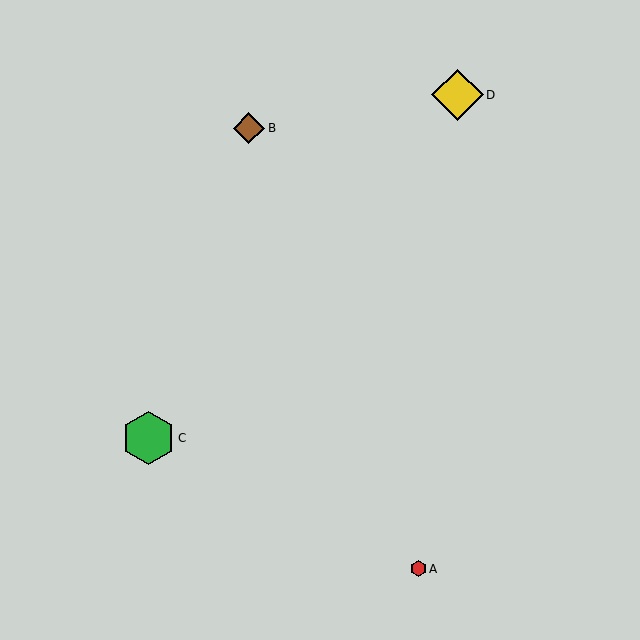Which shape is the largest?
The green hexagon (labeled C) is the largest.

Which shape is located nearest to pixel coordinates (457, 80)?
The yellow diamond (labeled D) at (458, 95) is nearest to that location.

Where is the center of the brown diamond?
The center of the brown diamond is at (249, 128).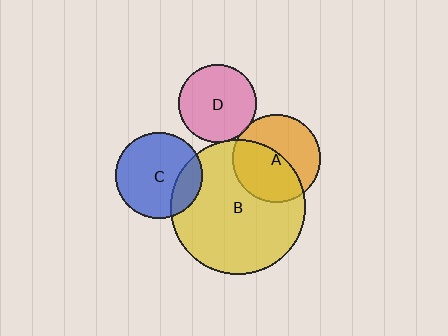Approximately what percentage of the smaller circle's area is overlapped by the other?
Approximately 5%.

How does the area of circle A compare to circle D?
Approximately 1.3 times.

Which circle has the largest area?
Circle B (yellow).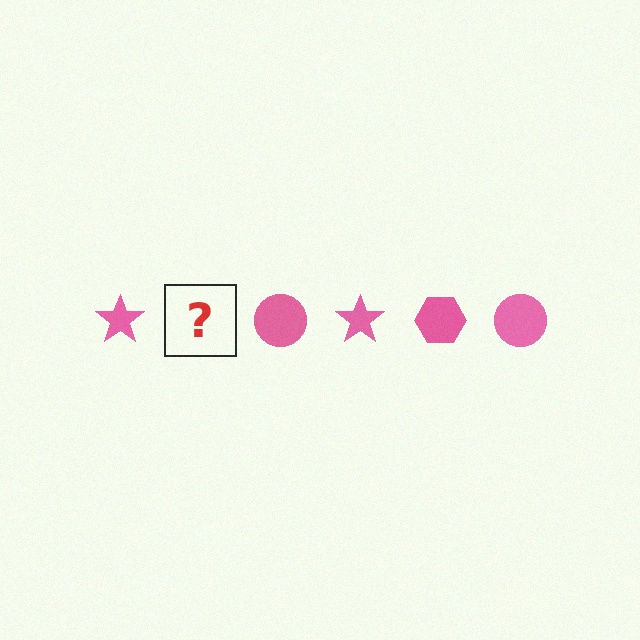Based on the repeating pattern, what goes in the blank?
The blank should be a pink hexagon.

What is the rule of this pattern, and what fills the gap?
The rule is that the pattern cycles through star, hexagon, circle shapes in pink. The gap should be filled with a pink hexagon.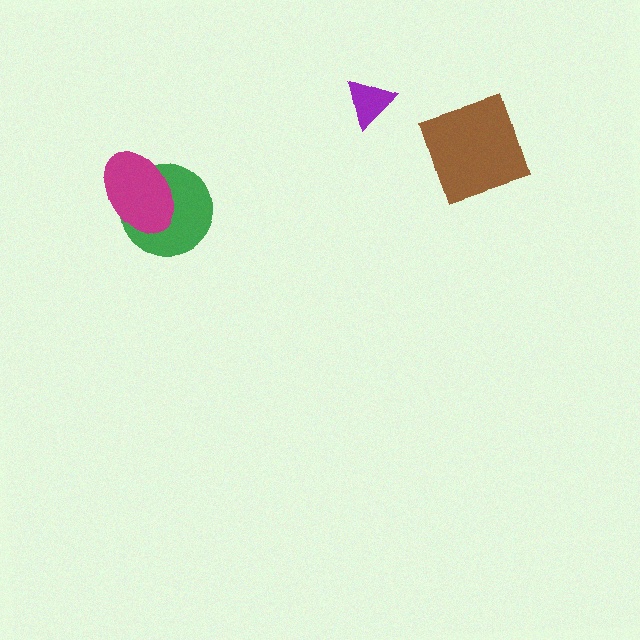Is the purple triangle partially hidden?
No, no other shape covers it.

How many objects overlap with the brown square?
0 objects overlap with the brown square.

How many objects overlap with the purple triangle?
0 objects overlap with the purple triangle.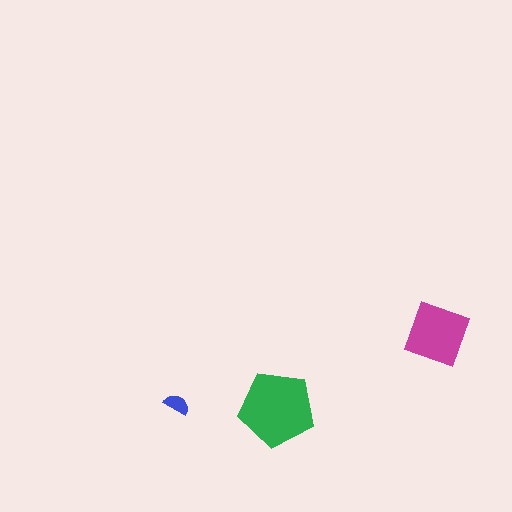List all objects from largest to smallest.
The green pentagon, the magenta diamond, the blue semicircle.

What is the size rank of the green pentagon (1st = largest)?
1st.